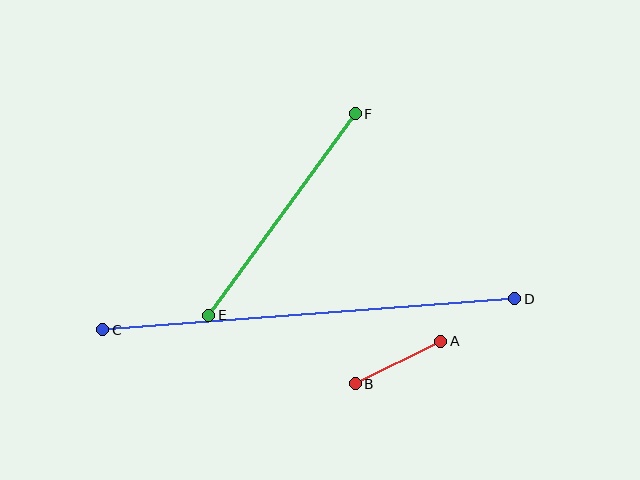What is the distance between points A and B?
The distance is approximately 96 pixels.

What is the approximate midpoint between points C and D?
The midpoint is at approximately (309, 314) pixels.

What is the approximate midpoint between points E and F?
The midpoint is at approximately (282, 214) pixels.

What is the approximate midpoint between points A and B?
The midpoint is at approximately (398, 362) pixels.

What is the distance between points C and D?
The distance is approximately 413 pixels.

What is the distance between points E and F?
The distance is approximately 249 pixels.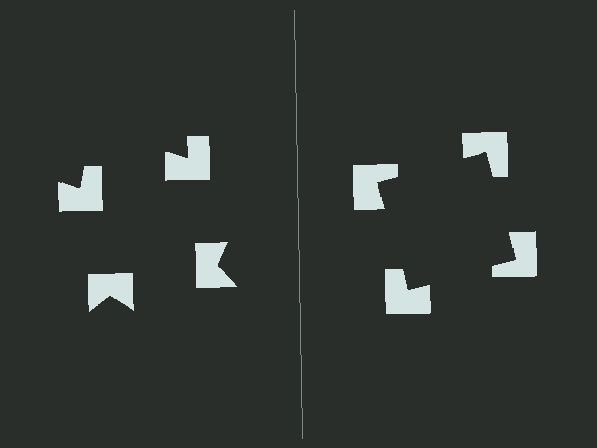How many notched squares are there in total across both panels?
8 — 4 on each side.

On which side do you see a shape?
An illusory square appears on the right side. On the left side the wedge cuts are rotated, so no coherent shape forms.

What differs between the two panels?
The notched squares are positioned identically on both sides; only the wedge orientations differ. On the right they align to a square; on the left they are misaligned.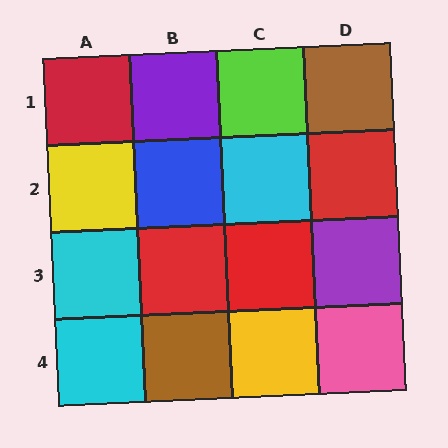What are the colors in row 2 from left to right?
Yellow, blue, cyan, red.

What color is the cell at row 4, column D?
Pink.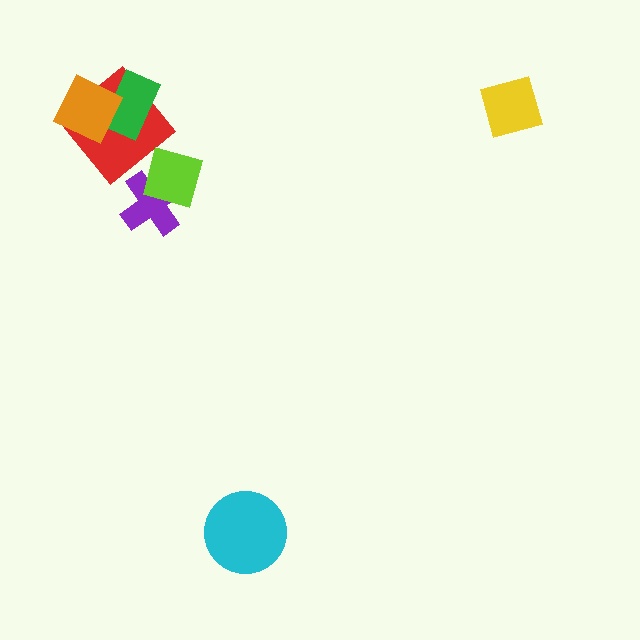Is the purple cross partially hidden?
Yes, it is partially covered by another shape.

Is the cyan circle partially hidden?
No, no other shape covers it.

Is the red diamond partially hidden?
Yes, it is partially covered by another shape.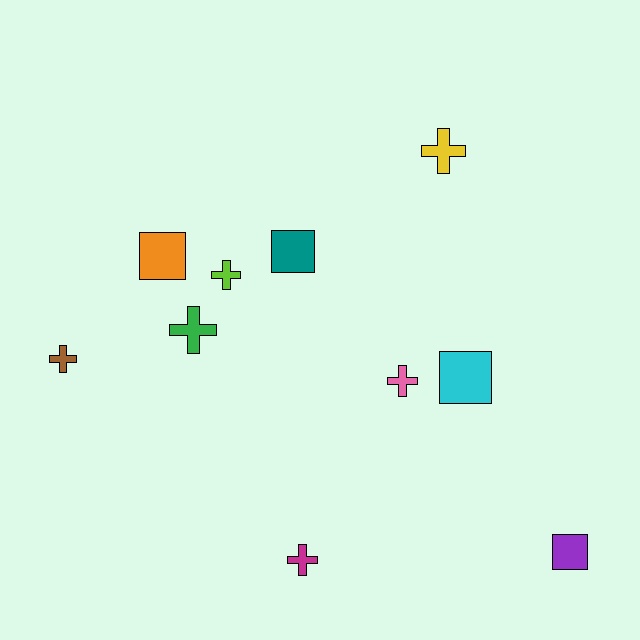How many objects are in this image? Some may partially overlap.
There are 10 objects.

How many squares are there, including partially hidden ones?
There are 4 squares.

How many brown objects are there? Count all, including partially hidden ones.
There is 1 brown object.